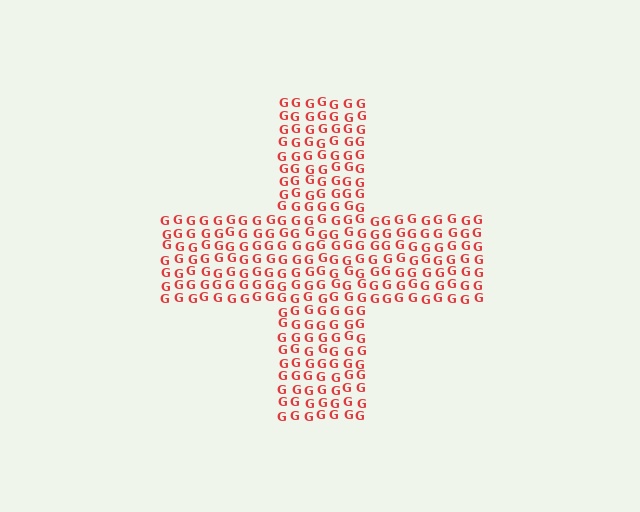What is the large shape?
The large shape is a cross.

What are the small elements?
The small elements are letter G's.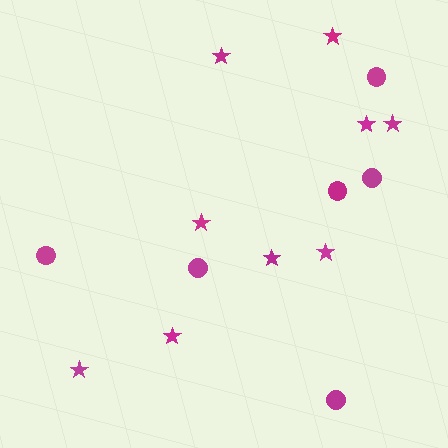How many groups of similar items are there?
There are 2 groups: one group of circles (6) and one group of stars (9).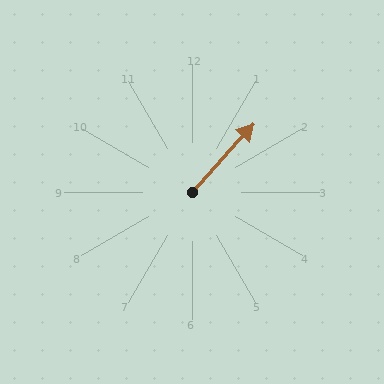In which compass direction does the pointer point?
Northeast.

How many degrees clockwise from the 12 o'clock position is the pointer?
Approximately 42 degrees.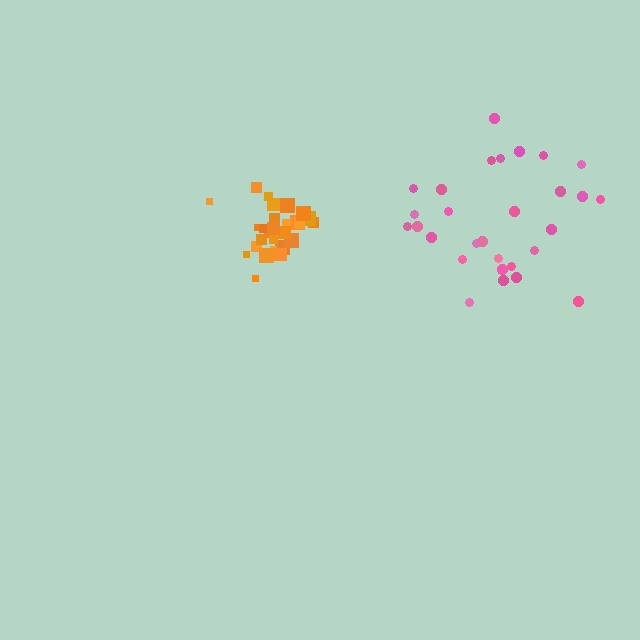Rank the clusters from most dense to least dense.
orange, pink.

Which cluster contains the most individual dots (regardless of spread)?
Pink (30).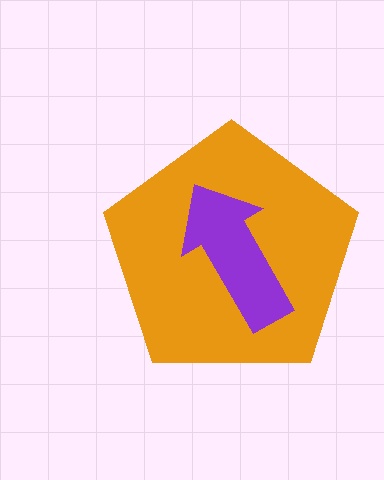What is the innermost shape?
The purple arrow.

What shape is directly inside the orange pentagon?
The purple arrow.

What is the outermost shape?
The orange pentagon.